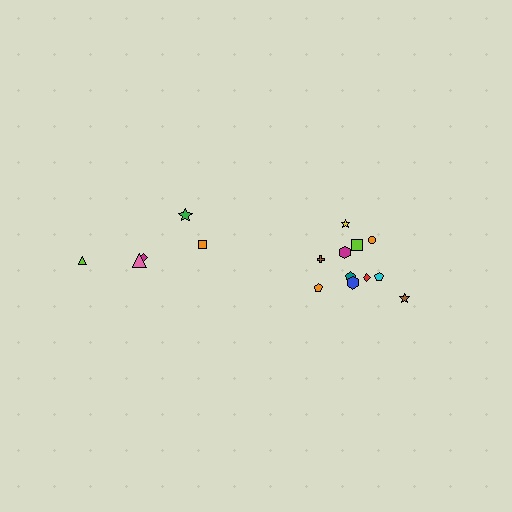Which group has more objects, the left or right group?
The right group.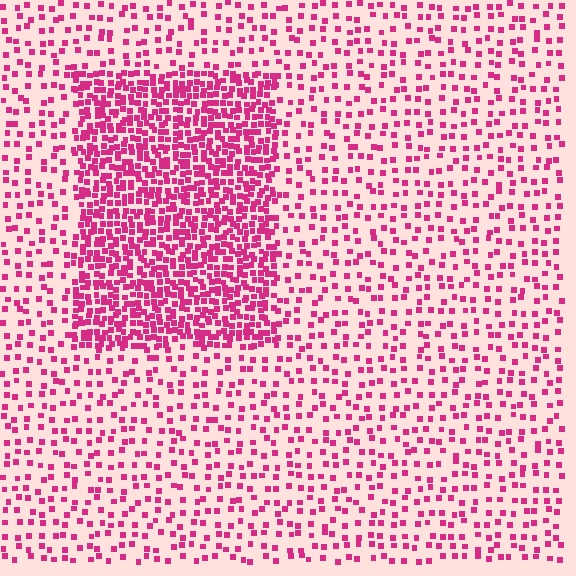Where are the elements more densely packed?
The elements are more densely packed inside the rectangle boundary.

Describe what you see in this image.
The image contains small magenta elements arranged at two different densities. A rectangle-shaped region is visible where the elements are more densely packed than the surrounding area.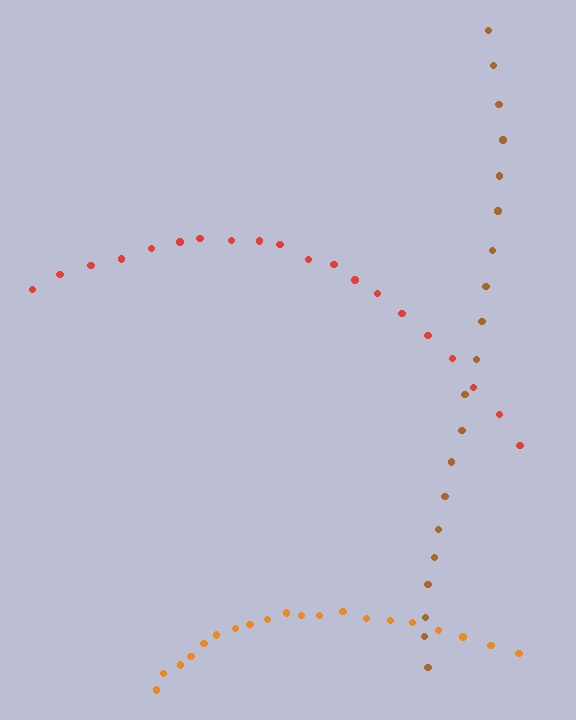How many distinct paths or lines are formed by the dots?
There are 3 distinct paths.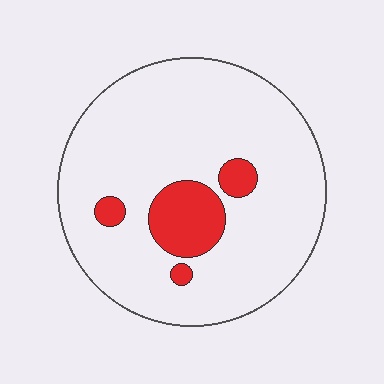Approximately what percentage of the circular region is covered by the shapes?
Approximately 15%.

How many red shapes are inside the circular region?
4.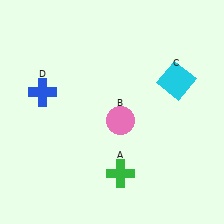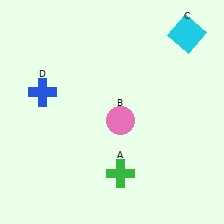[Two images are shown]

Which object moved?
The cyan square (C) moved up.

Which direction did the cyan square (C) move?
The cyan square (C) moved up.